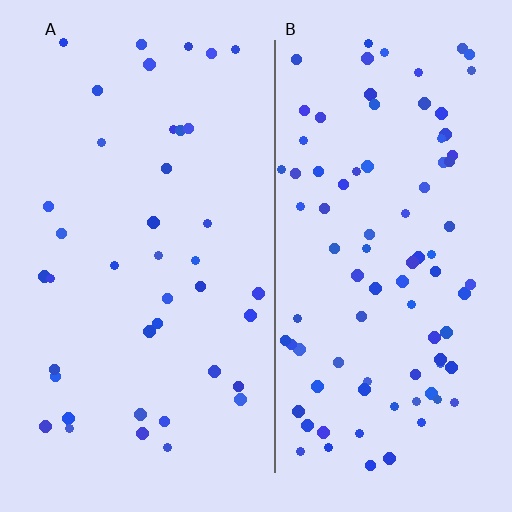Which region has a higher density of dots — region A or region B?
B (the right).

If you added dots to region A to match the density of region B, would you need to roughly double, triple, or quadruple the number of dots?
Approximately double.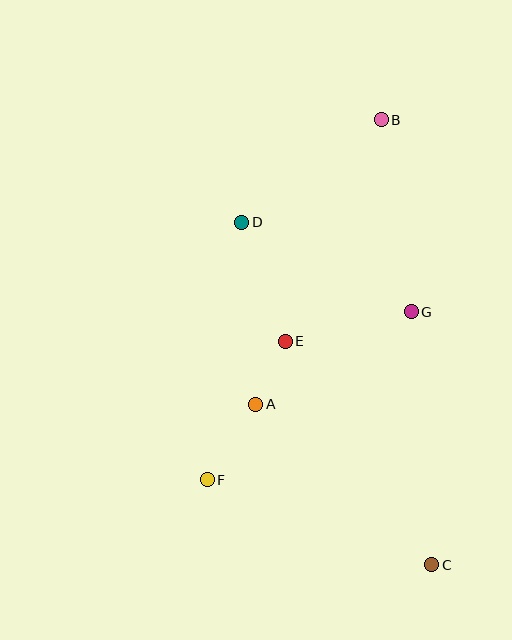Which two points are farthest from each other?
Points B and C are farthest from each other.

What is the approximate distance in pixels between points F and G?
The distance between F and G is approximately 264 pixels.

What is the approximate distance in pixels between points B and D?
The distance between B and D is approximately 173 pixels.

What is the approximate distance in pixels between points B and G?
The distance between B and G is approximately 194 pixels.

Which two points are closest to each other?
Points A and E are closest to each other.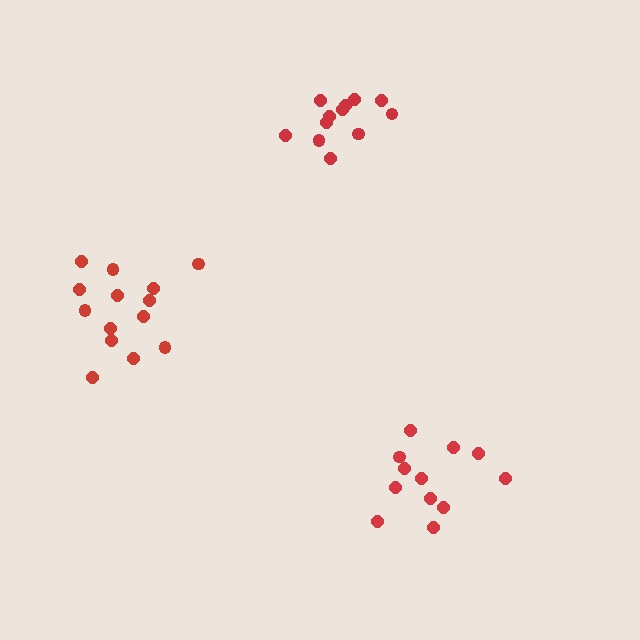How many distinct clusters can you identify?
There are 3 distinct clusters.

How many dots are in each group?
Group 1: 12 dots, Group 2: 14 dots, Group 3: 12 dots (38 total).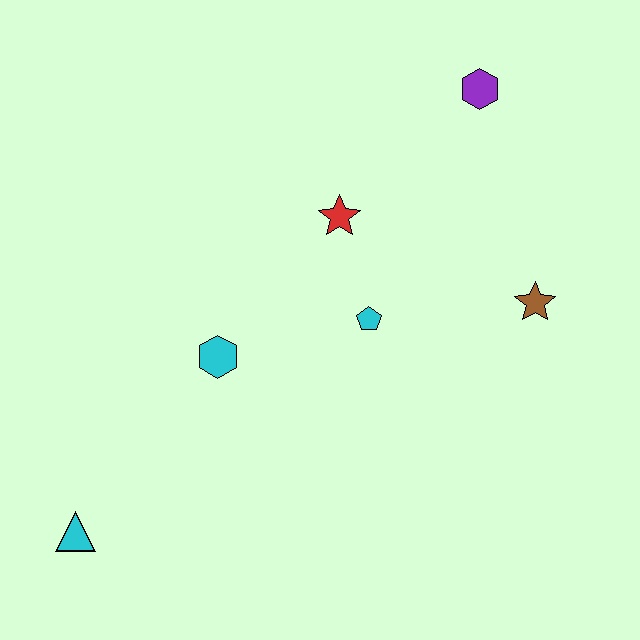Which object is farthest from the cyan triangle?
The purple hexagon is farthest from the cyan triangle.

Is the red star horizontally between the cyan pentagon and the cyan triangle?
Yes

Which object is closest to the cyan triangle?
The cyan hexagon is closest to the cyan triangle.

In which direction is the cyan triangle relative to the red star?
The cyan triangle is below the red star.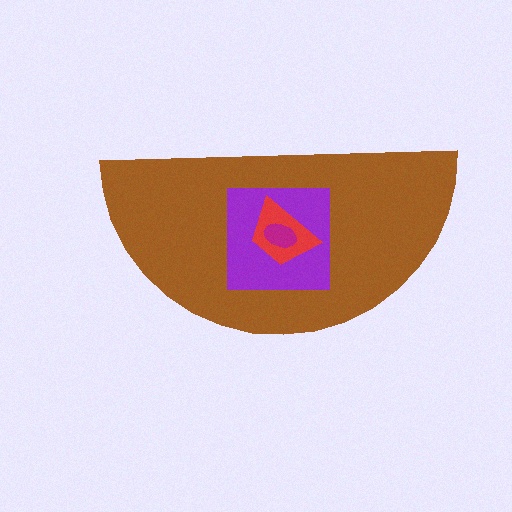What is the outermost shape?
The brown semicircle.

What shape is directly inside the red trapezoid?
The magenta ellipse.